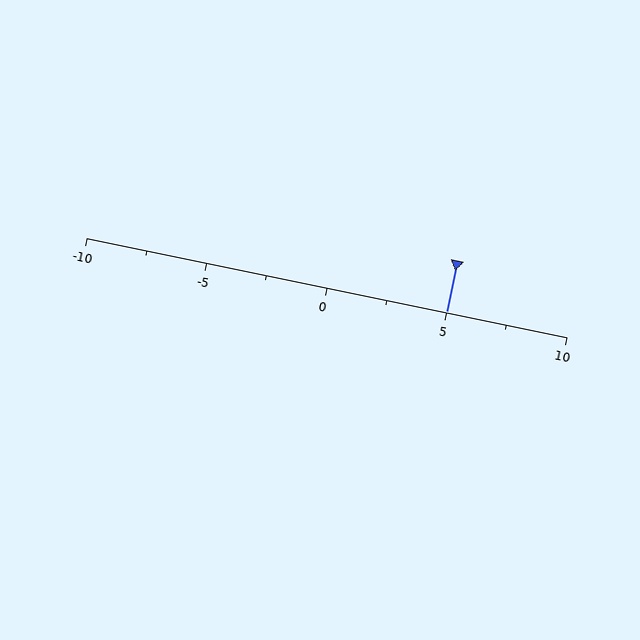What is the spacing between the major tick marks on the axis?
The major ticks are spaced 5 apart.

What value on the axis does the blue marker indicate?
The marker indicates approximately 5.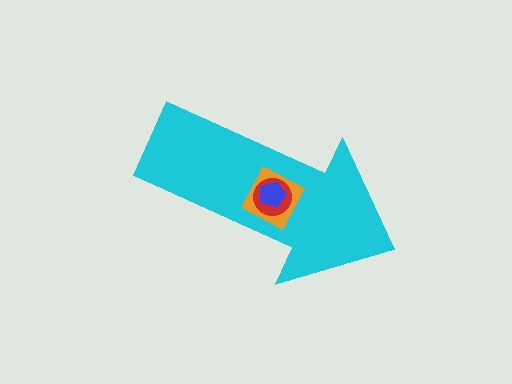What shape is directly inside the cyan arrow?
The orange diamond.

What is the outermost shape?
The cyan arrow.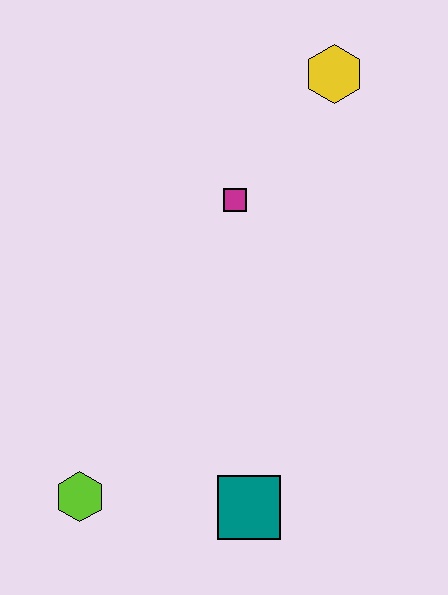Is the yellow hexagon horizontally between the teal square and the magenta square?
No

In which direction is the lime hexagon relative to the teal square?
The lime hexagon is to the left of the teal square.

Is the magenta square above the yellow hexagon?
No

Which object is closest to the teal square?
The lime hexagon is closest to the teal square.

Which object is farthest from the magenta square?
The lime hexagon is farthest from the magenta square.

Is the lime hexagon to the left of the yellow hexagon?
Yes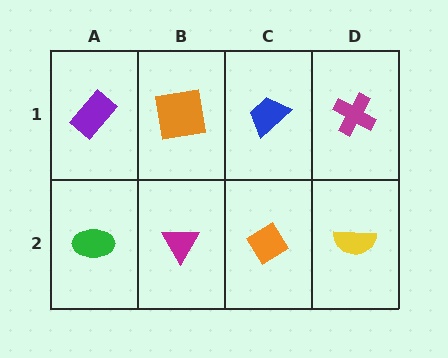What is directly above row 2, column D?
A magenta cross.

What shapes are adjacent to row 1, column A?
A green ellipse (row 2, column A), an orange square (row 1, column B).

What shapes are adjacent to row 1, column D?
A yellow semicircle (row 2, column D), a blue trapezoid (row 1, column C).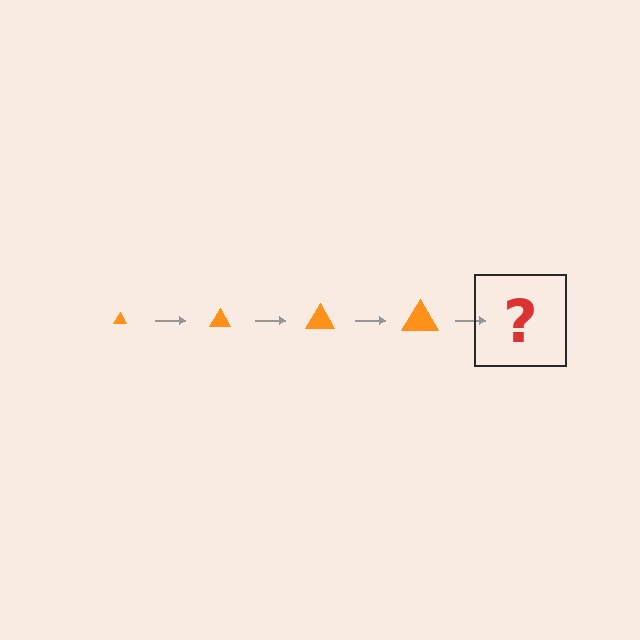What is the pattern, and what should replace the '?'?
The pattern is that the triangle gets progressively larger each step. The '?' should be an orange triangle, larger than the previous one.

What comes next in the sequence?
The next element should be an orange triangle, larger than the previous one.